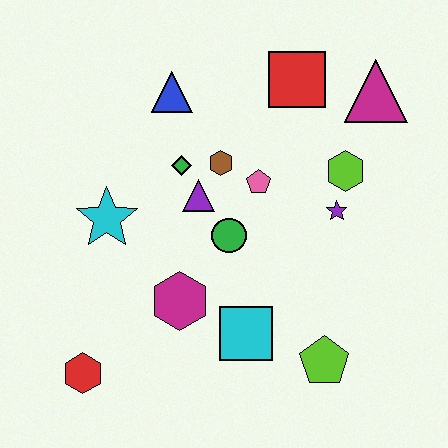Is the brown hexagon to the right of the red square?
No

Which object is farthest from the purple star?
The red hexagon is farthest from the purple star.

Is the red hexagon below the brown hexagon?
Yes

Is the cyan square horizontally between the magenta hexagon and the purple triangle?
No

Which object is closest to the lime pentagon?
The cyan square is closest to the lime pentagon.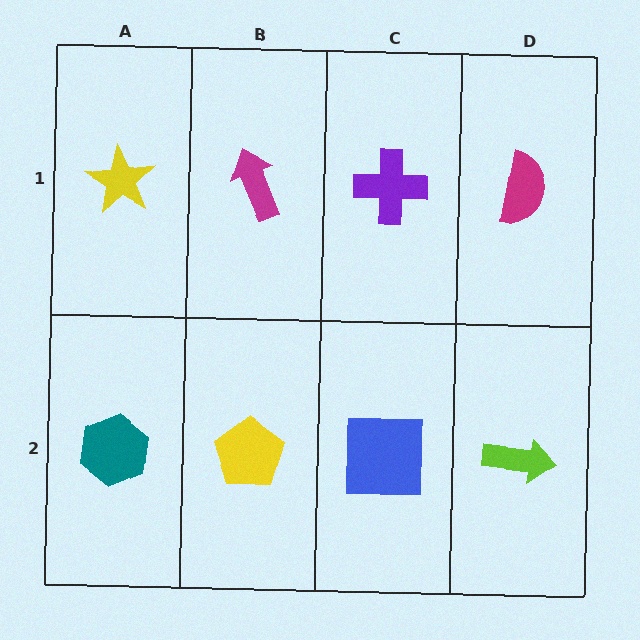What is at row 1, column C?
A purple cross.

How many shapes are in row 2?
4 shapes.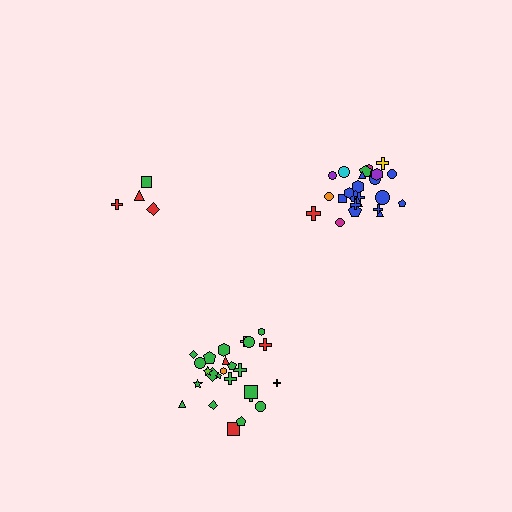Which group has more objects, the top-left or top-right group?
The top-right group.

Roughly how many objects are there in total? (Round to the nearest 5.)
Roughly 55 objects in total.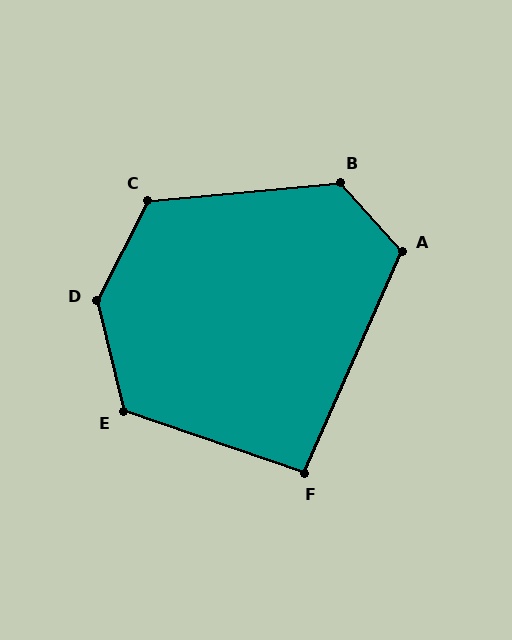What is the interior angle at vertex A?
Approximately 115 degrees (obtuse).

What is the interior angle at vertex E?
Approximately 123 degrees (obtuse).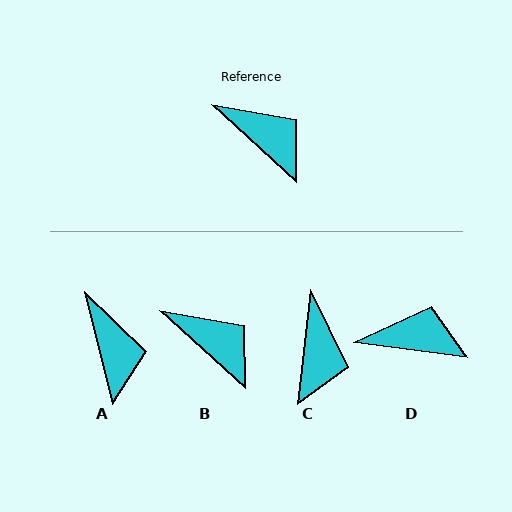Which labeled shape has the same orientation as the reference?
B.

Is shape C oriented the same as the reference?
No, it is off by about 54 degrees.